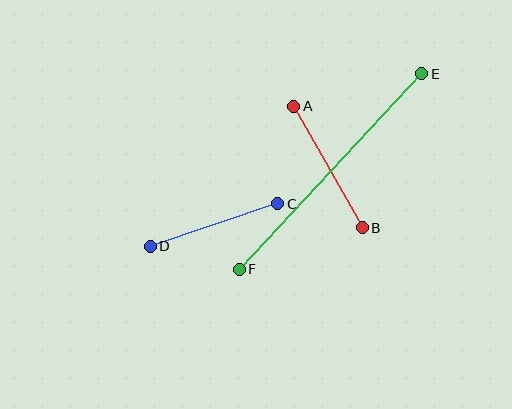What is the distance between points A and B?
The distance is approximately 139 pixels.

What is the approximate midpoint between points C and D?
The midpoint is at approximately (214, 225) pixels.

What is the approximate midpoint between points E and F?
The midpoint is at approximately (330, 172) pixels.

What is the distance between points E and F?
The distance is approximately 267 pixels.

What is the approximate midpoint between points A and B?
The midpoint is at approximately (328, 167) pixels.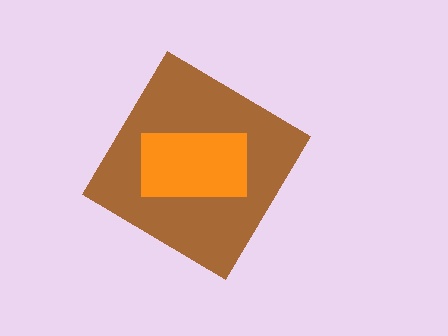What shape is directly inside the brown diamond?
The orange rectangle.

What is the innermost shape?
The orange rectangle.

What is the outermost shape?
The brown diamond.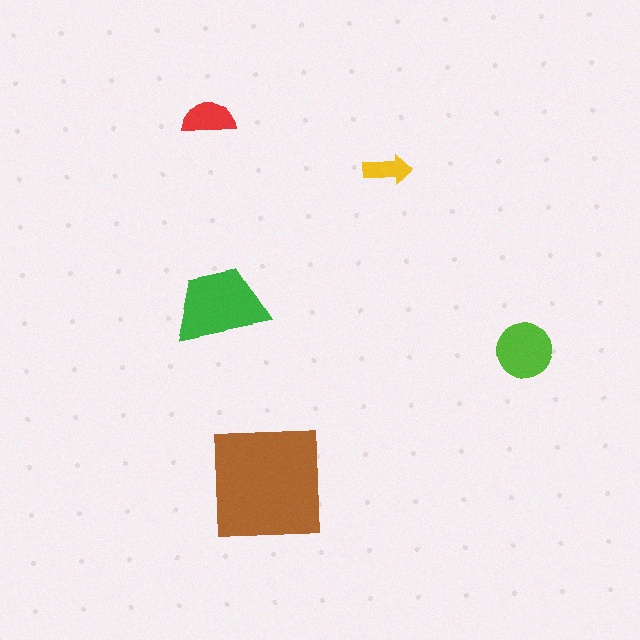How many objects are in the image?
There are 5 objects in the image.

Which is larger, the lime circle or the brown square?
The brown square.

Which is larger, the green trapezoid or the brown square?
The brown square.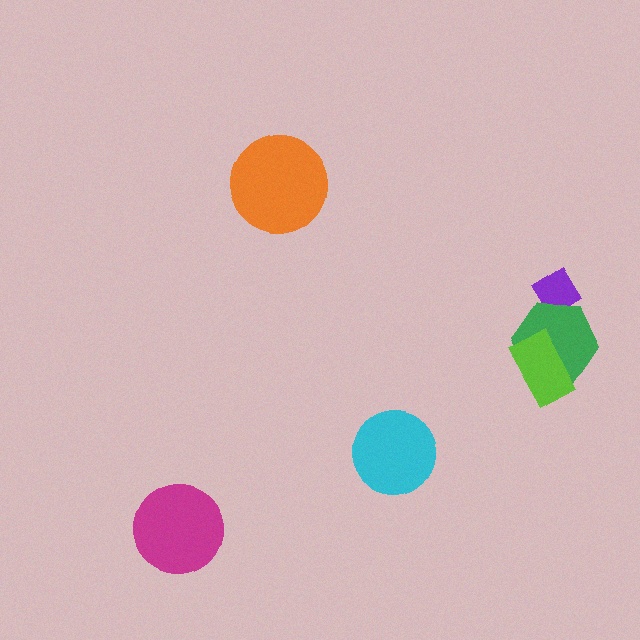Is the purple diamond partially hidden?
Yes, it is partially covered by another shape.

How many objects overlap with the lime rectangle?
1 object overlaps with the lime rectangle.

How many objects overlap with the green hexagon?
2 objects overlap with the green hexagon.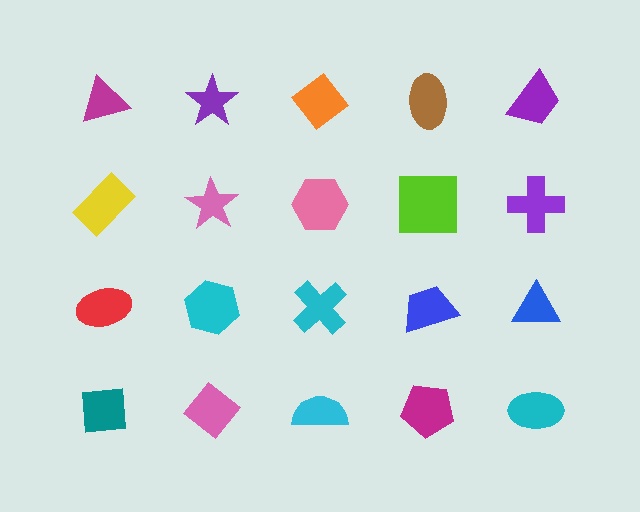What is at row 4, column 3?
A cyan semicircle.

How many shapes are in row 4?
5 shapes.